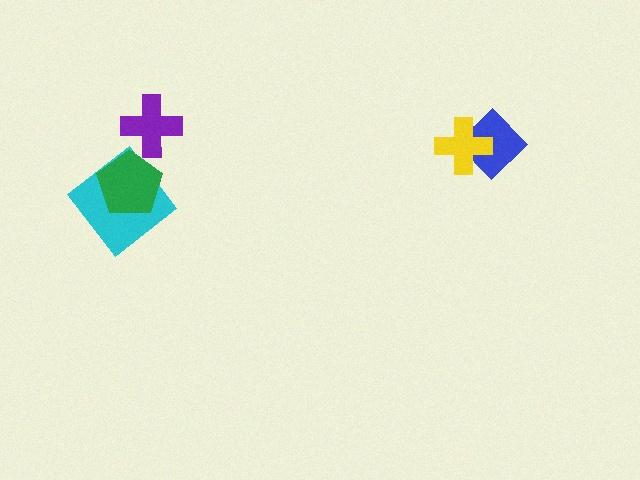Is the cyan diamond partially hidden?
Yes, it is partially covered by another shape.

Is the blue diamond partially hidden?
Yes, it is partially covered by another shape.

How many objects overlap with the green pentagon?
1 object overlaps with the green pentagon.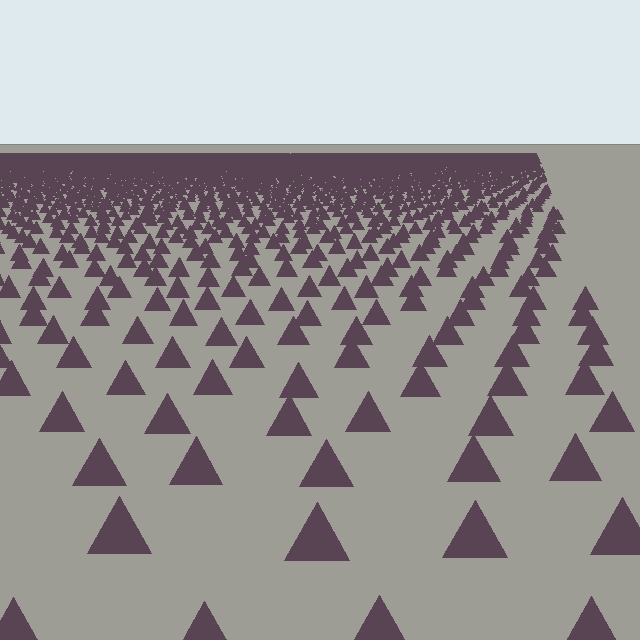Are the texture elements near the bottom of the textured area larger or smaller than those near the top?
Larger. Near the bottom, elements are closer to the viewer and appear at a bigger on-screen size.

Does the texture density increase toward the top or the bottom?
Density increases toward the top.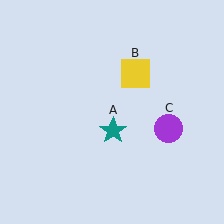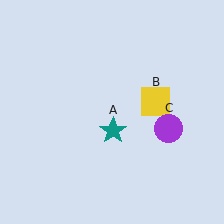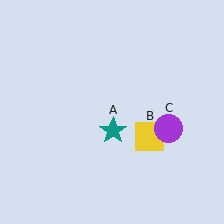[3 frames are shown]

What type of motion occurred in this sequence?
The yellow square (object B) rotated clockwise around the center of the scene.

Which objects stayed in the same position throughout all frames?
Teal star (object A) and purple circle (object C) remained stationary.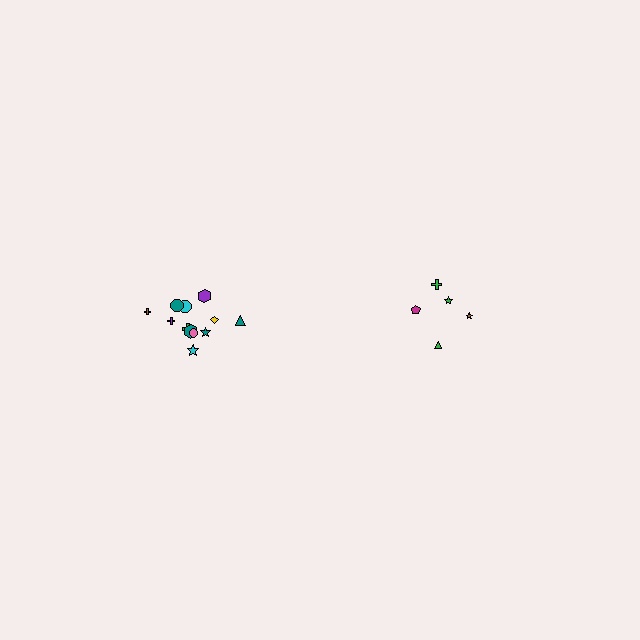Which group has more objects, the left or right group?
The left group.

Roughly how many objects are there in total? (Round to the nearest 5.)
Roughly 15 objects in total.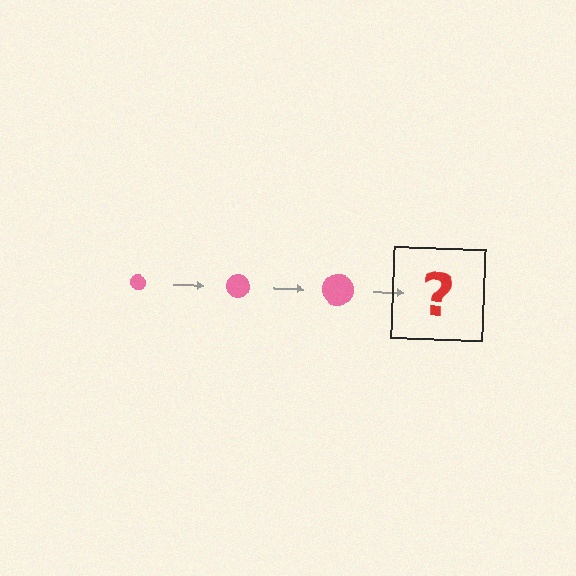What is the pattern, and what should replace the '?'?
The pattern is that the circle gets progressively larger each step. The '?' should be a pink circle, larger than the previous one.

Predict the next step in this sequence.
The next step is a pink circle, larger than the previous one.